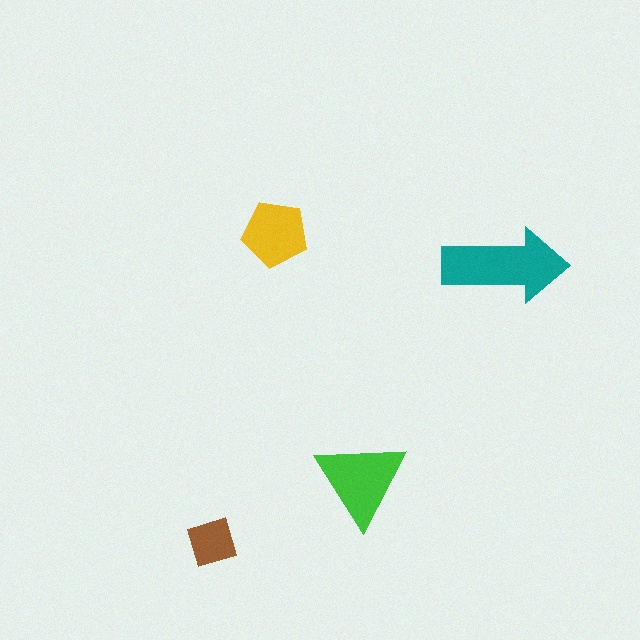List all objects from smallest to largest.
The brown square, the yellow pentagon, the green triangle, the teal arrow.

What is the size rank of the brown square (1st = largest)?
4th.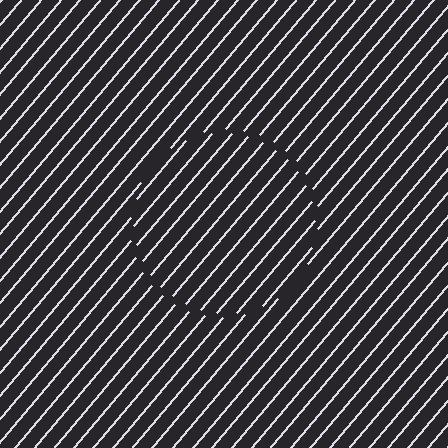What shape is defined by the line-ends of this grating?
An illusory circle. The interior of the shape contains the same grating, shifted by half a period — the contour is defined by the phase discontinuity where line-ends from the inner and outer gratings abut.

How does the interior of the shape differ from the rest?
The interior of the shape contains the same grating, shifted by half a period — the contour is defined by the phase discontinuity where line-ends from the inner and outer gratings abut.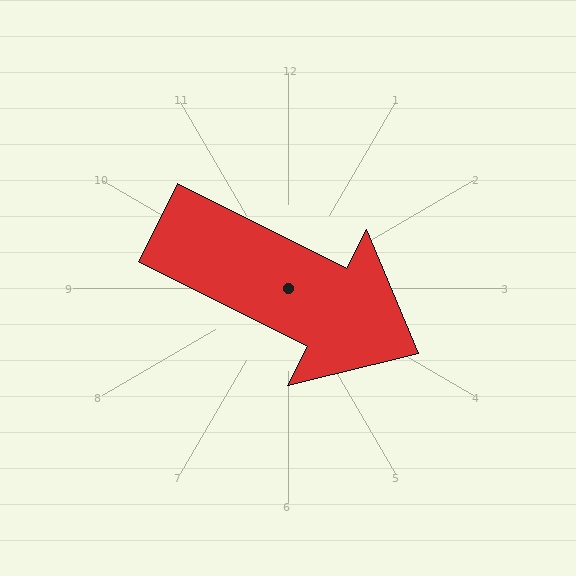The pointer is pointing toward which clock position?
Roughly 4 o'clock.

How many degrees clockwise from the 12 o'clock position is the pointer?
Approximately 117 degrees.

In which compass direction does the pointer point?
Southeast.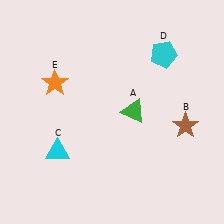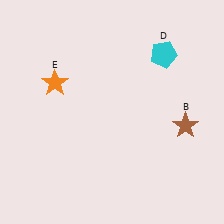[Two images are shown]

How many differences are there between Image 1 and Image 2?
There are 2 differences between the two images.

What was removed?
The cyan triangle (C), the green triangle (A) were removed in Image 2.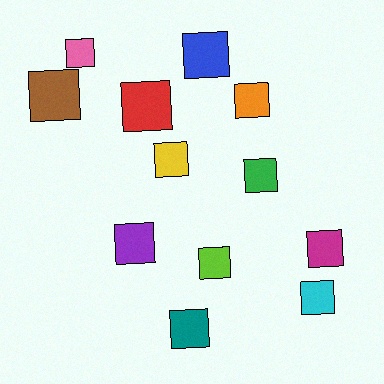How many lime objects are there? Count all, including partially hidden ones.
There is 1 lime object.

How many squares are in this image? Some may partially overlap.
There are 12 squares.